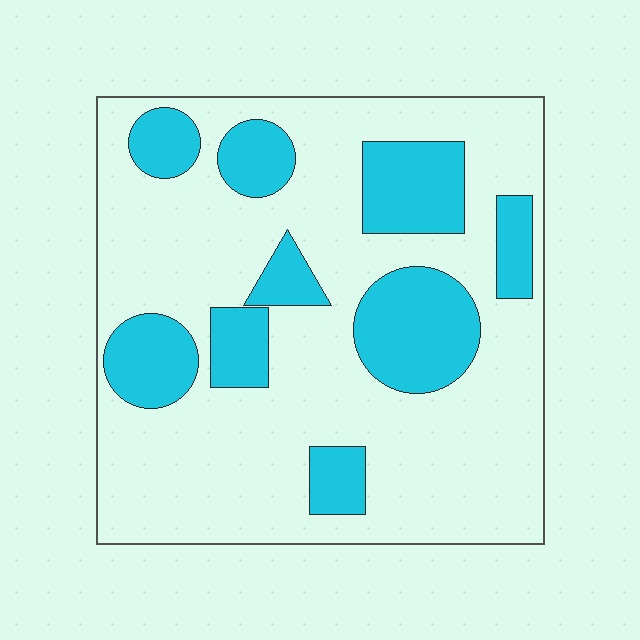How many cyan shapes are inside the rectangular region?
9.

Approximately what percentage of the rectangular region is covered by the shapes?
Approximately 25%.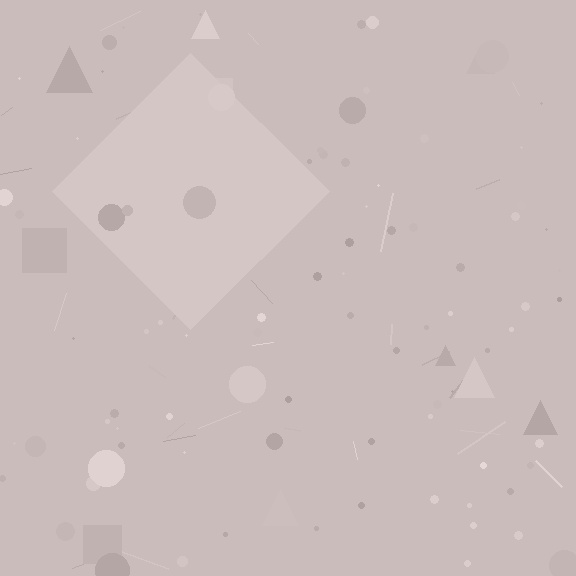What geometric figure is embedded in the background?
A diamond is embedded in the background.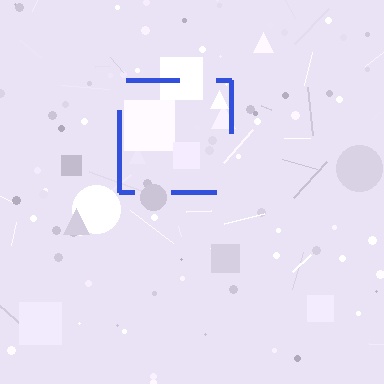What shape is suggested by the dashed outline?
The dashed outline suggests a square.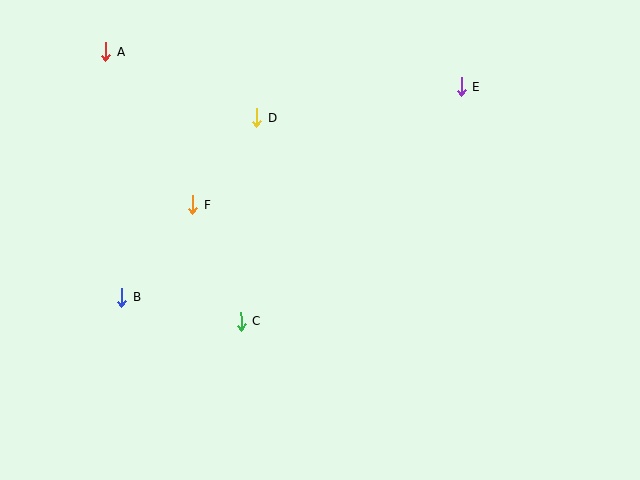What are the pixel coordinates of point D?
Point D is at (257, 118).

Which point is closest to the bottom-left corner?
Point B is closest to the bottom-left corner.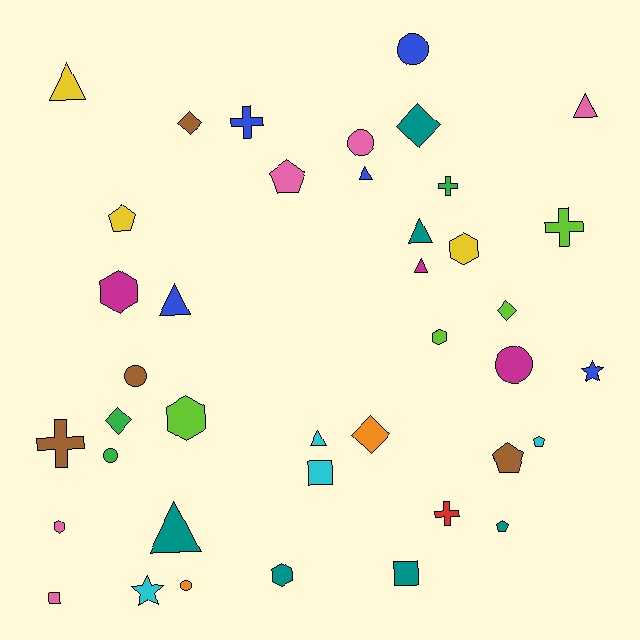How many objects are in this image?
There are 40 objects.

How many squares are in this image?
There are 3 squares.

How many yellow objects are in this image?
There are 3 yellow objects.